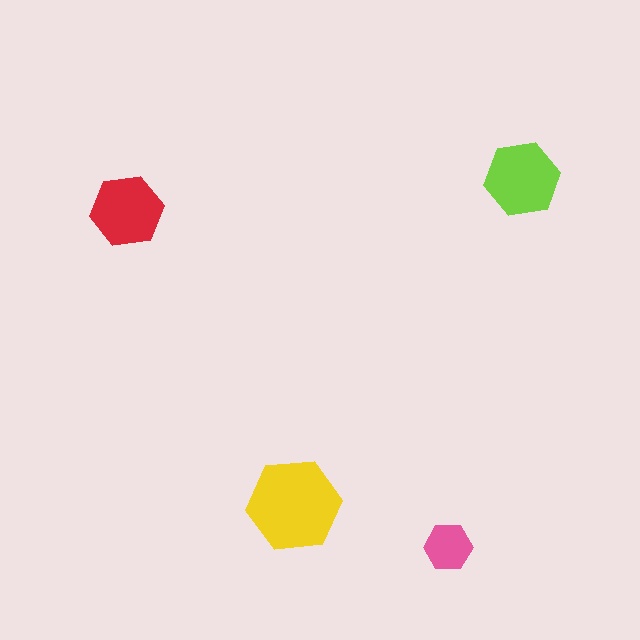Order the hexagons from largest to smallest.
the yellow one, the lime one, the red one, the pink one.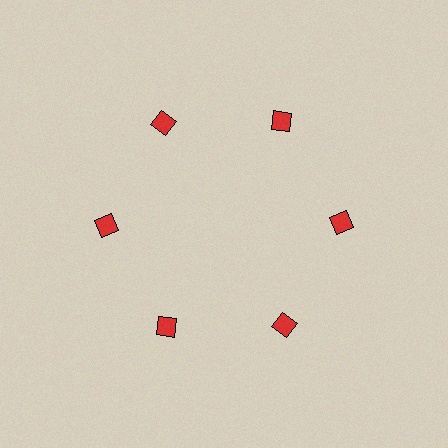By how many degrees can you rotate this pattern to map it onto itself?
The pattern maps onto itself every 60 degrees of rotation.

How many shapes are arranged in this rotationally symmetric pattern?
There are 6 shapes, arranged in 6 groups of 1.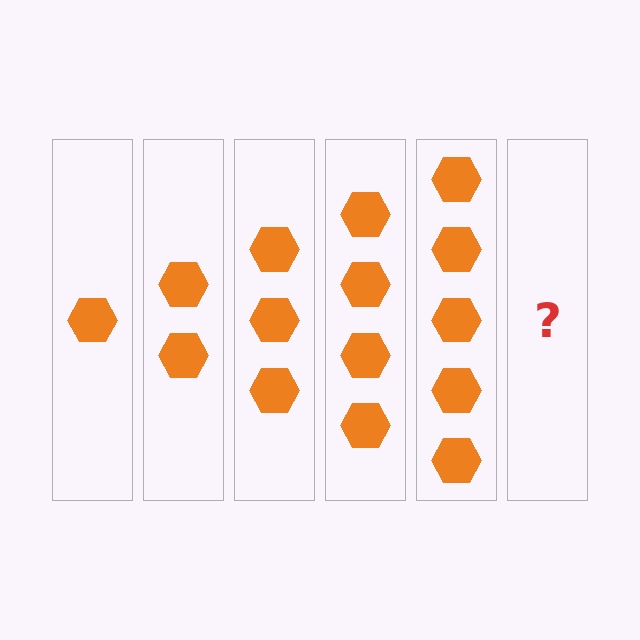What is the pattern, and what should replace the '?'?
The pattern is that each step adds one more hexagon. The '?' should be 6 hexagons.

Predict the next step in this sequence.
The next step is 6 hexagons.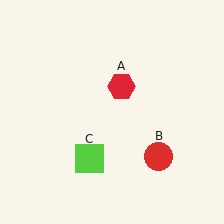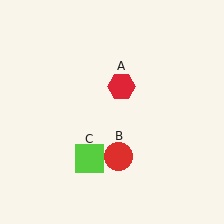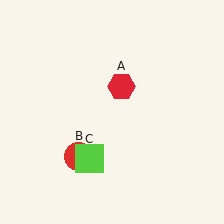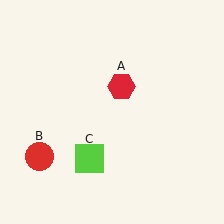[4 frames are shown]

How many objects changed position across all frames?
1 object changed position: red circle (object B).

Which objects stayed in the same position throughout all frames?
Red hexagon (object A) and lime square (object C) remained stationary.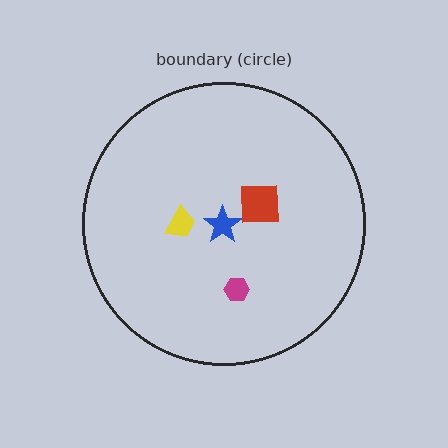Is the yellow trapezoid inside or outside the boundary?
Inside.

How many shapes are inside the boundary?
4 inside, 0 outside.